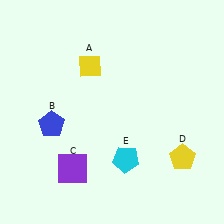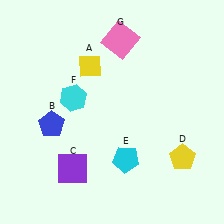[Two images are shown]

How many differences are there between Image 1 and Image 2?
There are 2 differences between the two images.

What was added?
A cyan hexagon (F), a pink square (G) were added in Image 2.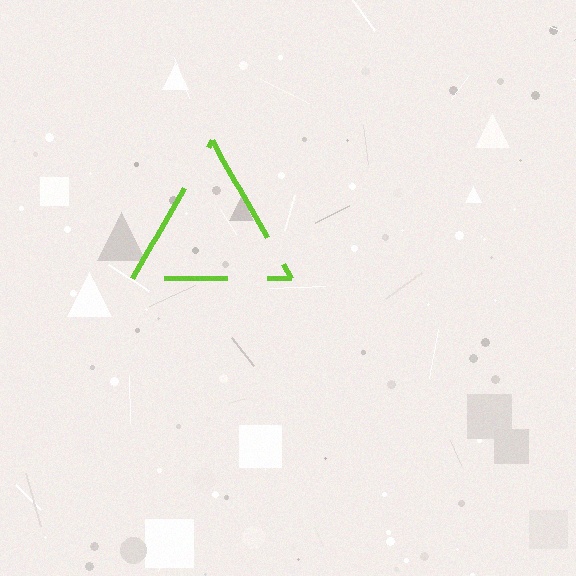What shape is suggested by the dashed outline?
The dashed outline suggests a triangle.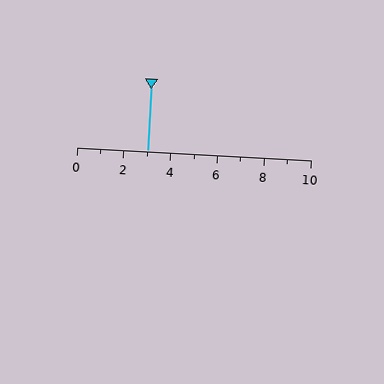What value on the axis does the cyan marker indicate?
The marker indicates approximately 3.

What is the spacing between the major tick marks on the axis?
The major ticks are spaced 2 apart.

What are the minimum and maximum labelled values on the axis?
The axis runs from 0 to 10.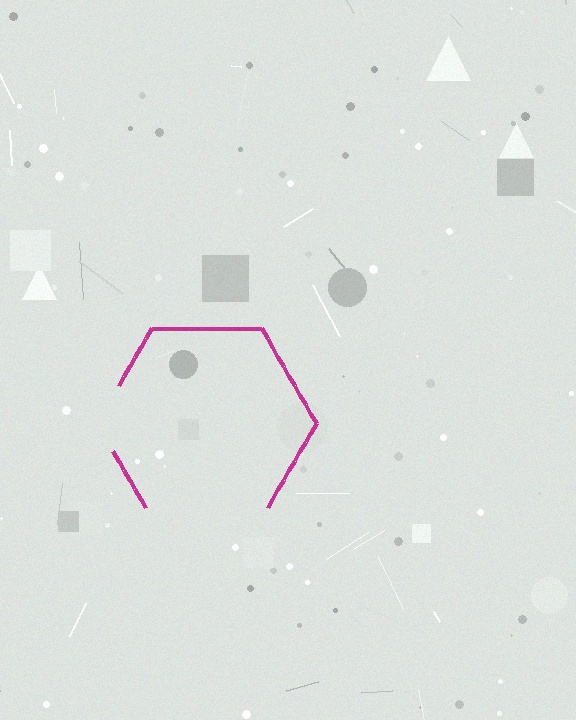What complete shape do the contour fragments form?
The contour fragments form a hexagon.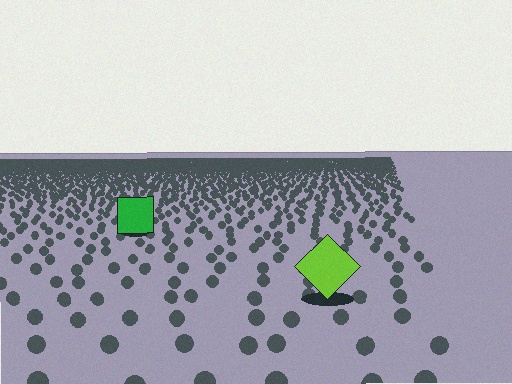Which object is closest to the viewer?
The lime diamond is closest. The texture marks near it are larger and more spread out.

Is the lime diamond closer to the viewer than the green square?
Yes. The lime diamond is closer — you can tell from the texture gradient: the ground texture is coarser near it.